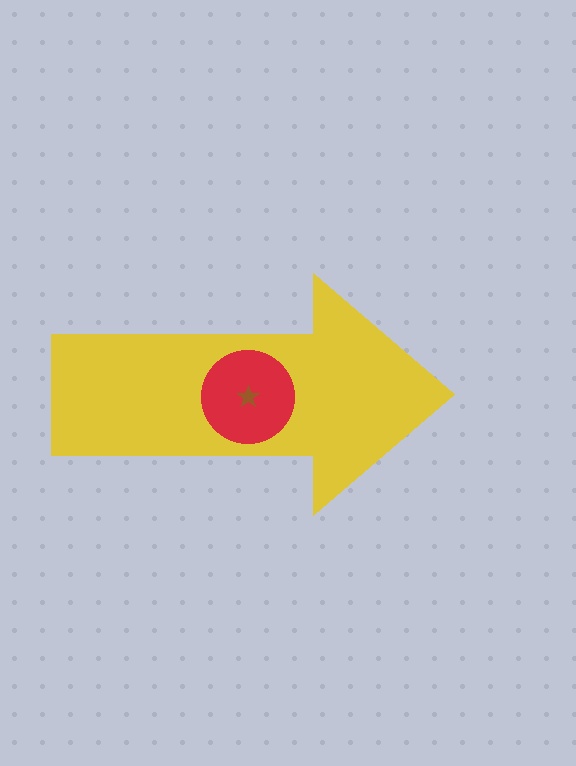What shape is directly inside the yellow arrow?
The red circle.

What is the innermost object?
The brown star.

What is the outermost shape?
The yellow arrow.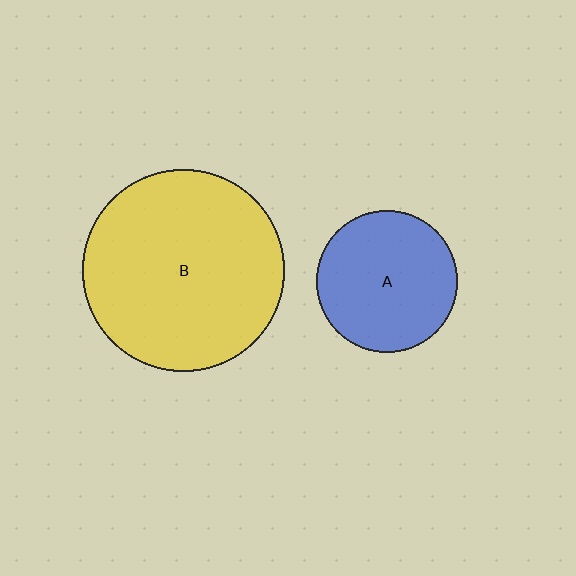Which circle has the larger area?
Circle B (yellow).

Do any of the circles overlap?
No, none of the circles overlap.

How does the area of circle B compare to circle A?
Approximately 2.0 times.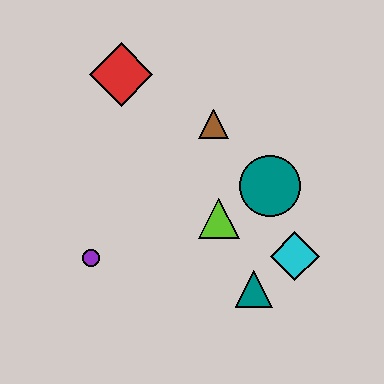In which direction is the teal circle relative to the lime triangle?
The teal circle is to the right of the lime triangle.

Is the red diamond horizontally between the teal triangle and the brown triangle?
No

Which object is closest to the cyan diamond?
The teal triangle is closest to the cyan diamond.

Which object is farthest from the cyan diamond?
The red diamond is farthest from the cyan diamond.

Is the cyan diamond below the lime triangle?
Yes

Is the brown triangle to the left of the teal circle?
Yes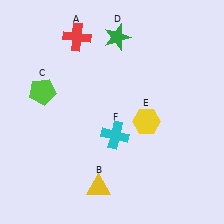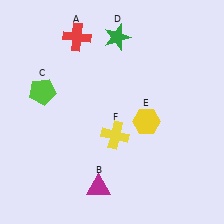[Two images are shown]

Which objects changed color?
B changed from yellow to magenta. F changed from cyan to yellow.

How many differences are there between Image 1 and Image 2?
There are 2 differences between the two images.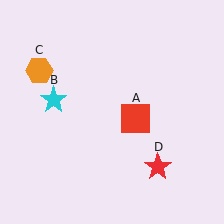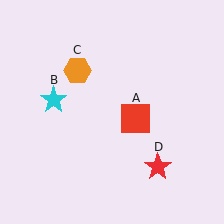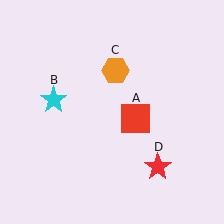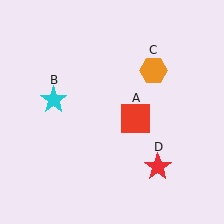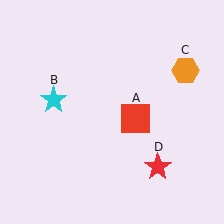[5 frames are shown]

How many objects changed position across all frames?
1 object changed position: orange hexagon (object C).